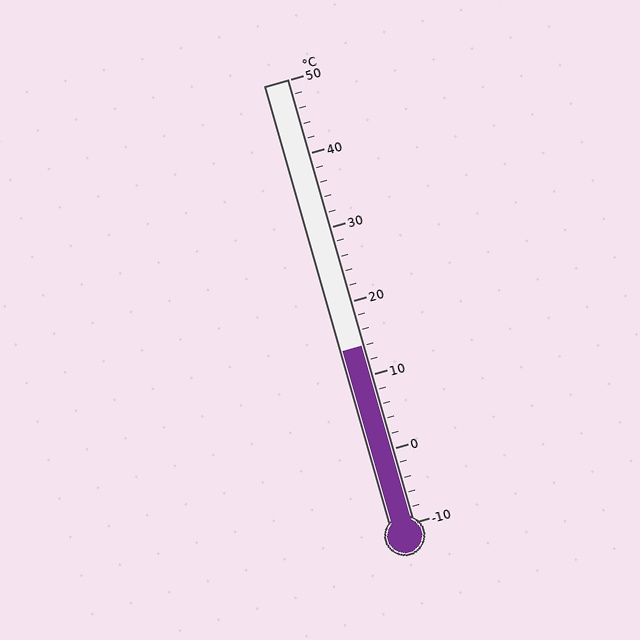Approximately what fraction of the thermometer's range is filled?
The thermometer is filled to approximately 40% of its range.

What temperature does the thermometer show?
The thermometer shows approximately 14°C.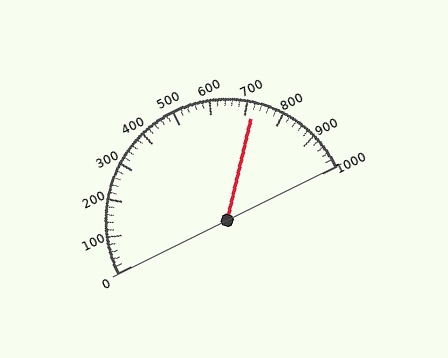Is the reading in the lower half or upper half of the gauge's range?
The reading is in the upper half of the range (0 to 1000).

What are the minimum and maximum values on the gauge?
The gauge ranges from 0 to 1000.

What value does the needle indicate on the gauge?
The needle indicates approximately 720.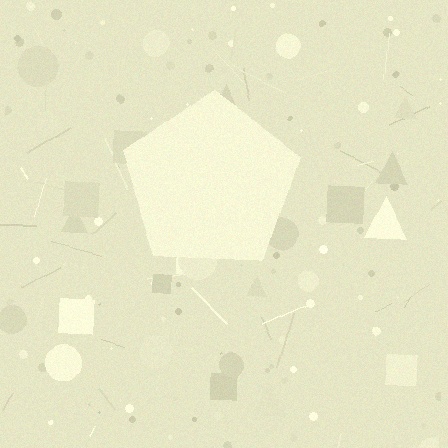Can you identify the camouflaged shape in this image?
The camouflaged shape is a pentagon.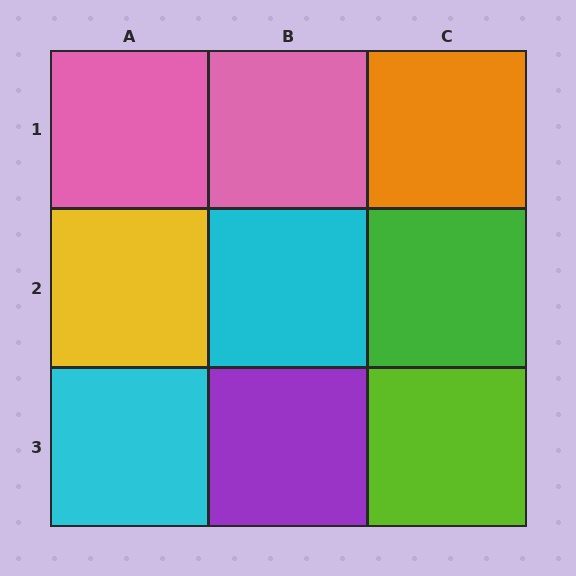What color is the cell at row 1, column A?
Pink.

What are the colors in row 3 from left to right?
Cyan, purple, lime.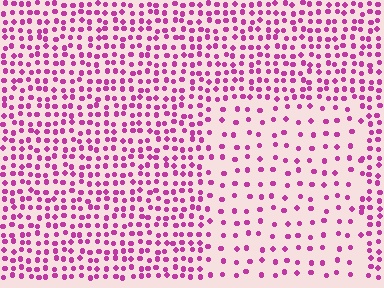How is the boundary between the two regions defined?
The boundary is defined by a change in element density (approximately 2.2x ratio). All elements are the same color, size, and shape.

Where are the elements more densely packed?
The elements are more densely packed outside the rectangle boundary.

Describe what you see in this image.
The image contains small magenta elements arranged at two different densities. A rectangle-shaped region is visible where the elements are less densely packed than the surrounding area.